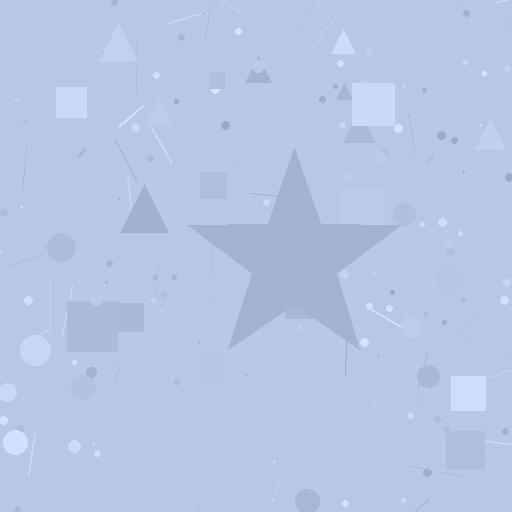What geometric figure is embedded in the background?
A star is embedded in the background.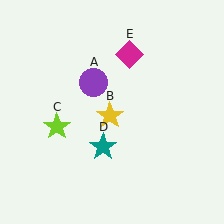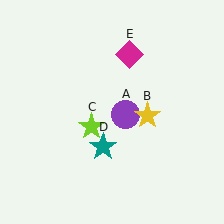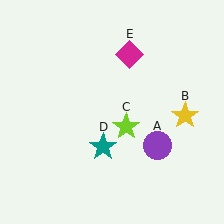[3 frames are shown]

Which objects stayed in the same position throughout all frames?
Teal star (object D) and magenta diamond (object E) remained stationary.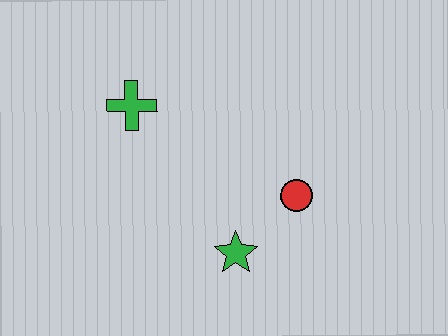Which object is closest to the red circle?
The green star is closest to the red circle.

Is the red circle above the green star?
Yes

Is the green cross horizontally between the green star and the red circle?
No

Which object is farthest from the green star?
The green cross is farthest from the green star.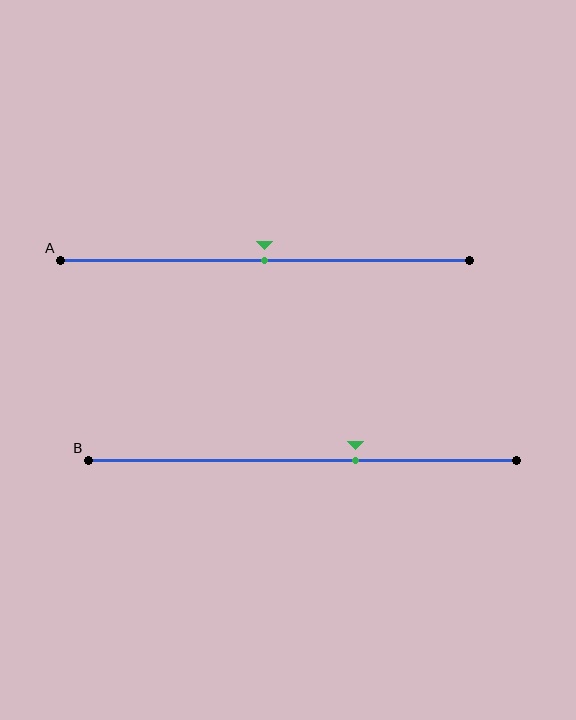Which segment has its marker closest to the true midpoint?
Segment A has its marker closest to the true midpoint.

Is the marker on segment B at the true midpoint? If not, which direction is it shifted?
No, the marker on segment B is shifted to the right by about 12% of the segment length.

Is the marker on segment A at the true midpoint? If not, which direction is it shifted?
Yes, the marker on segment A is at the true midpoint.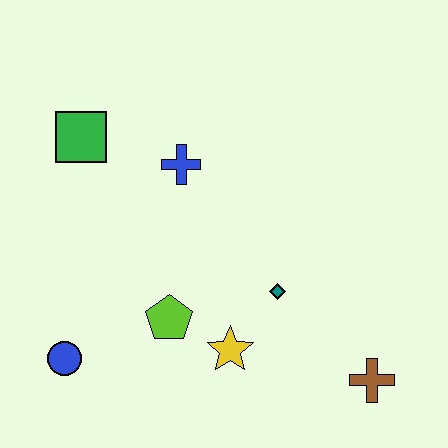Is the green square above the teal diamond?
Yes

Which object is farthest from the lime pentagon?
The brown cross is farthest from the lime pentagon.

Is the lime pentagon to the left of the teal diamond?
Yes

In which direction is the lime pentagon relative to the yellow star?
The lime pentagon is to the left of the yellow star.